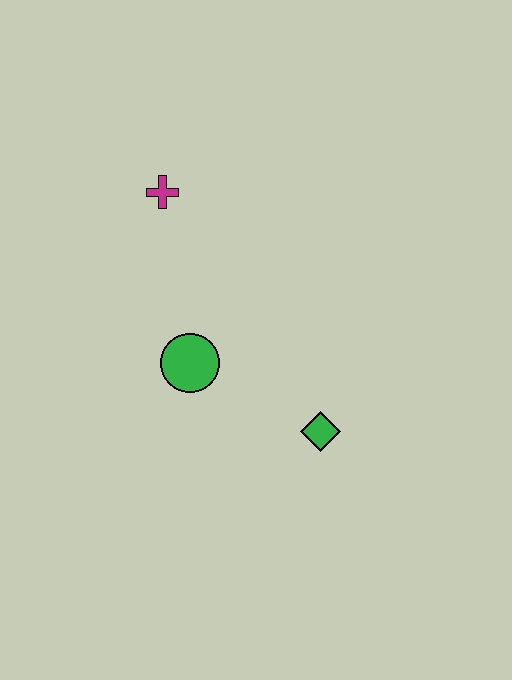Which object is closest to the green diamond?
The green circle is closest to the green diamond.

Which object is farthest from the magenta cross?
The green diamond is farthest from the magenta cross.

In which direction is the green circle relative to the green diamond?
The green circle is to the left of the green diamond.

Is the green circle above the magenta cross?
No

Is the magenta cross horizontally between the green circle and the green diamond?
No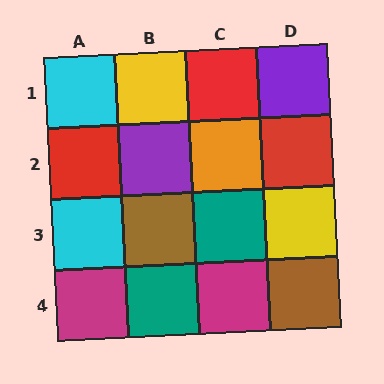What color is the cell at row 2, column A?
Red.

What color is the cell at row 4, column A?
Magenta.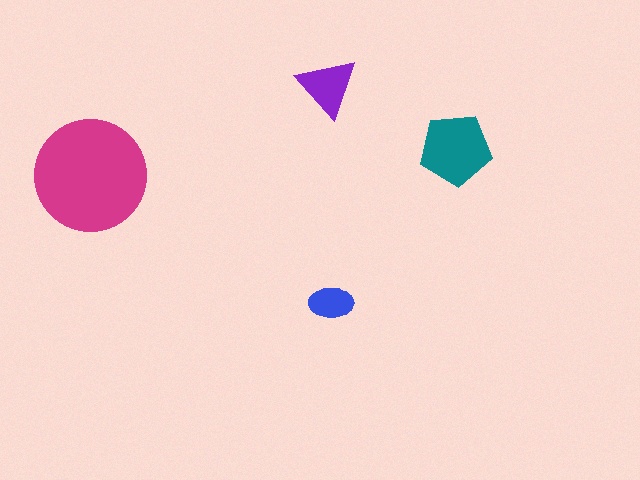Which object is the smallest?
The blue ellipse.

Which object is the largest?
The magenta circle.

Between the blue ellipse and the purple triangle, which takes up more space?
The purple triangle.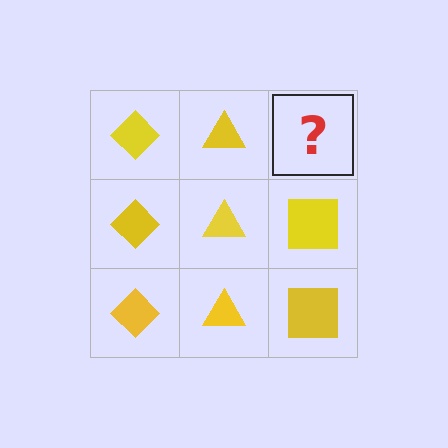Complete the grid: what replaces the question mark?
The question mark should be replaced with a yellow square.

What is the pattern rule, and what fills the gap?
The rule is that each column has a consistent shape. The gap should be filled with a yellow square.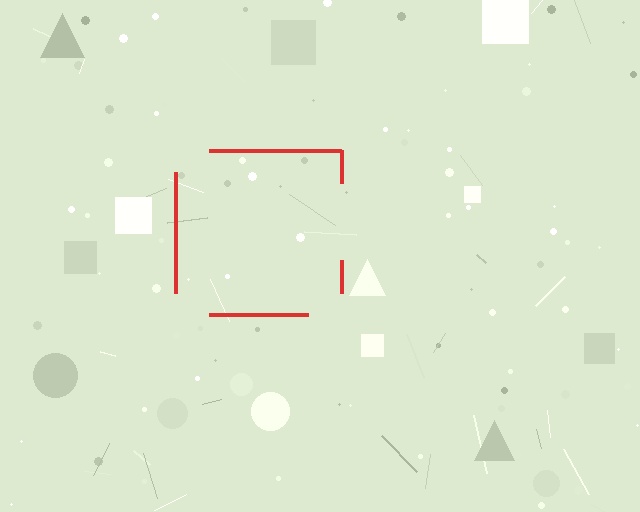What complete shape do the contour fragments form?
The contour fragments form a square.